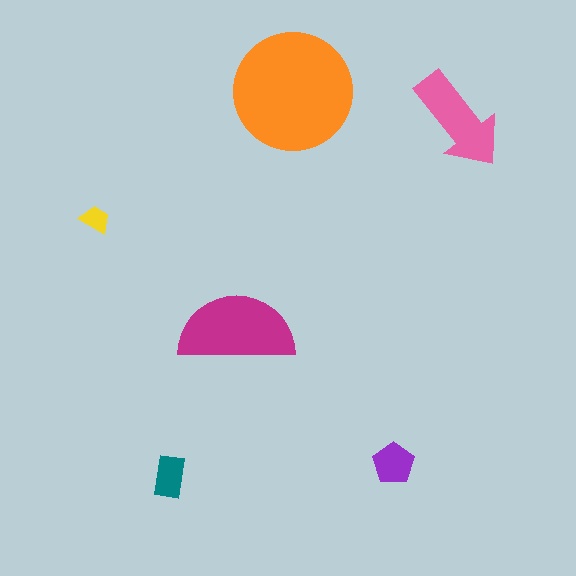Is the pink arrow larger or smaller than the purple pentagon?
Larger.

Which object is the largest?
The orange circle.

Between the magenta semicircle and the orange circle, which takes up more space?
The orange circle.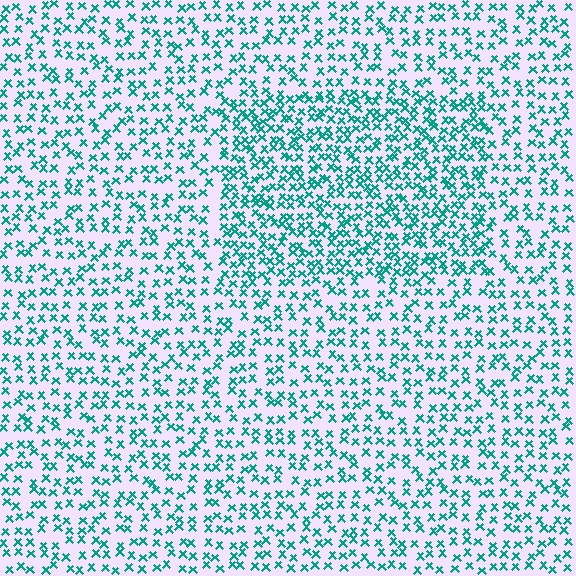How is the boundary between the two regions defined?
The boundary is defined by a change in element density (approximately 1.7x ratio). All elements are the same color, size, and shape.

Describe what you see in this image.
The image contains small teal elements arranged at two different densities. A rectangle-shaped region is visible where the elements are more densely packed than the surrounding area.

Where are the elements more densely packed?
The elements are more densely packed inside the rectangle boundary.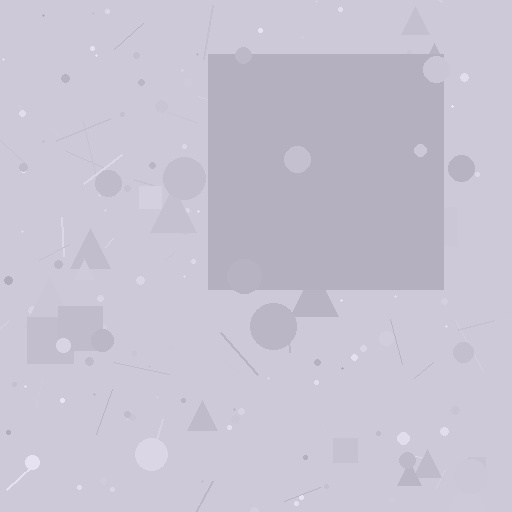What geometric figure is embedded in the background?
A square is embedded in the background.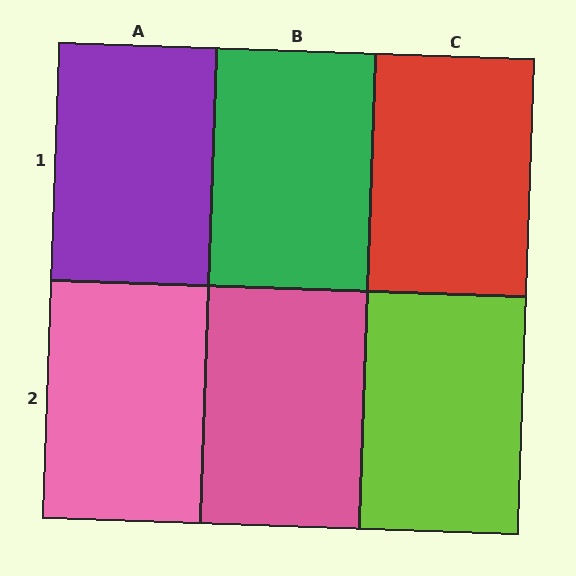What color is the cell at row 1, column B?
Green.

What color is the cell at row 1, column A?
Purple.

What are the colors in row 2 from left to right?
Pink, pink, lime.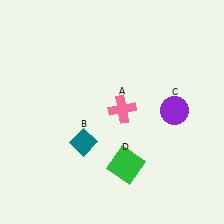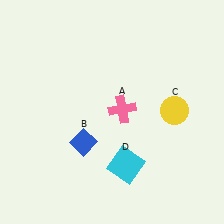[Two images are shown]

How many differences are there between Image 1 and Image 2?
There are 3 differences between the two images.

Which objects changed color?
B changed from teal to blue. C changed from purple to yellow. D changed from green to cyan.